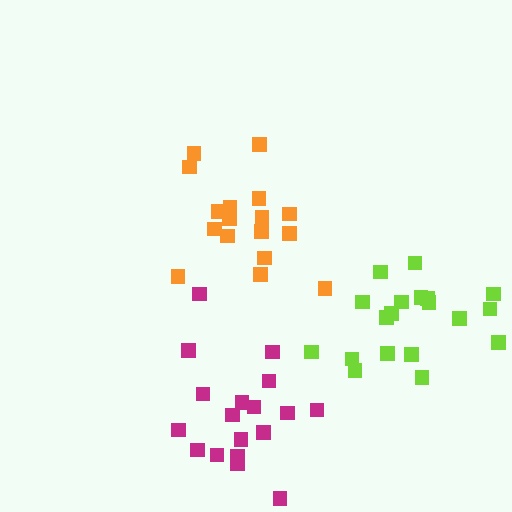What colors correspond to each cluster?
The clusters are colored: magenta, orange, lime.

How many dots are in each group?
Group 1: 18 dots, Group 2: 17 dots, Group 3: 19 dots (54 total).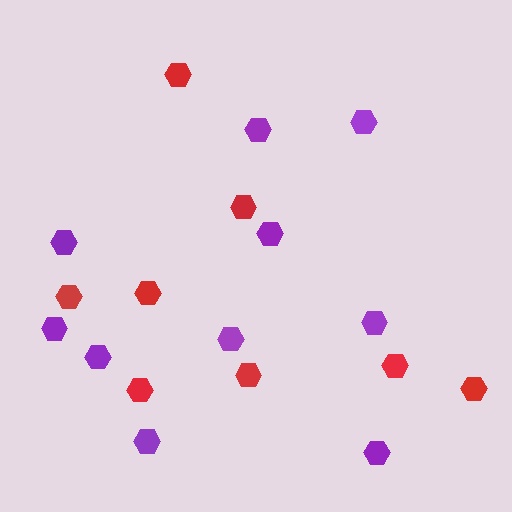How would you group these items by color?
There are 2 groups: one group of red hexagons (8) and one group of purple hexagons (10).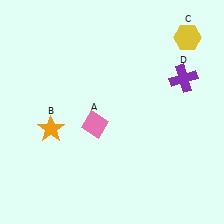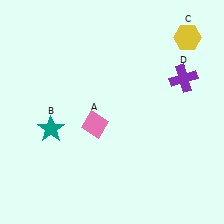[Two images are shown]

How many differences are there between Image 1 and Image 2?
There is 1 difference between the two images.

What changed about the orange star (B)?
In Image 1, B is orange. In Image 2, it changed to teal.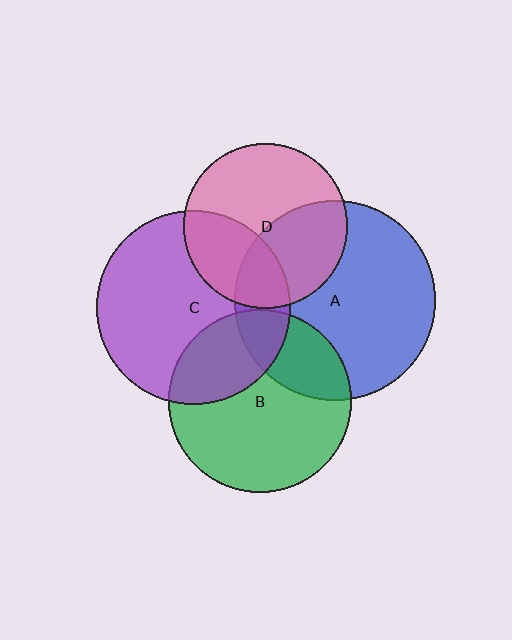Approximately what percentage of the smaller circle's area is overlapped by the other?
Approximately 20%.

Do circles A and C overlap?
Yes.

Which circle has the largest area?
Circle A (blue).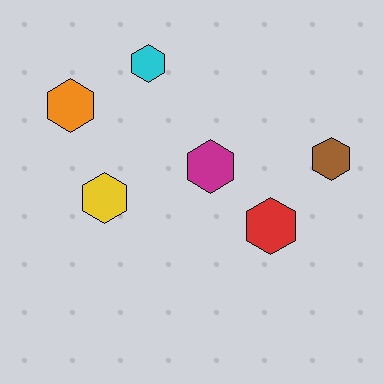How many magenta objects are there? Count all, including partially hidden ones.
There is 1 magenta object.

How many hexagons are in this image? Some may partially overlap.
There are 6 hexagons.